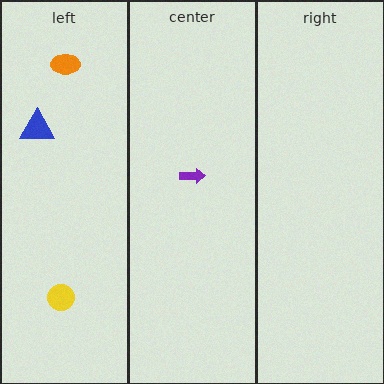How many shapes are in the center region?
1.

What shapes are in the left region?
The orange ellipse, the yellow circle, the blue triangle.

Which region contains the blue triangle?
The left region.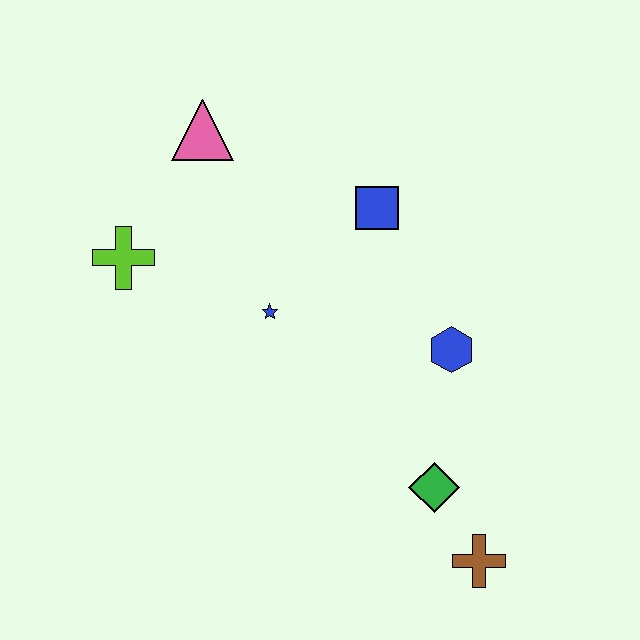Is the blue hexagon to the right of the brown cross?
No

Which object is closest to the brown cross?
The green diamond is closest to the brown cross.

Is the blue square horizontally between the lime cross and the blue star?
No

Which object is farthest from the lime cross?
The brown cross is farthest from the lime cross.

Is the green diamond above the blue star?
No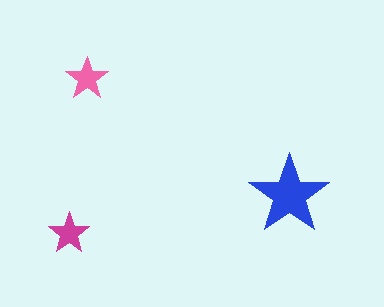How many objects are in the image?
There are 3 objects in the image.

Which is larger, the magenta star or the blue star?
The blue one.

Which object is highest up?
The pink star is topmost.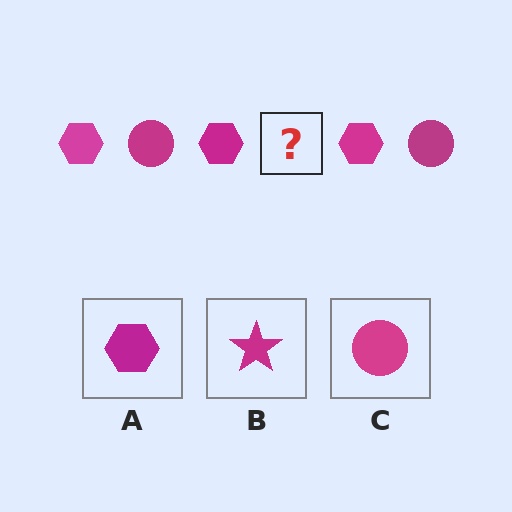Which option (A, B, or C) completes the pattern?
C.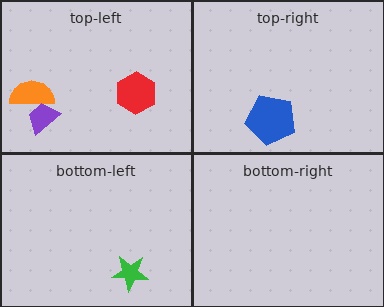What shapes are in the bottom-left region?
The green star.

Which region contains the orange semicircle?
The top-left region.